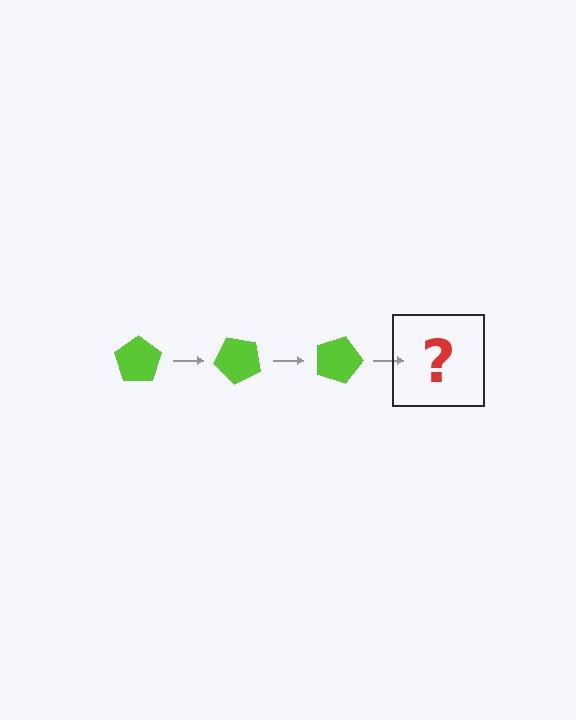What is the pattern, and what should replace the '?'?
The pattern is that the pentagon rotates 45 degrees each step. The '?' should be a lime pentagon rotated 135 degrees.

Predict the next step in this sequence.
The next step is a lime pentagon rotated 135 degrees.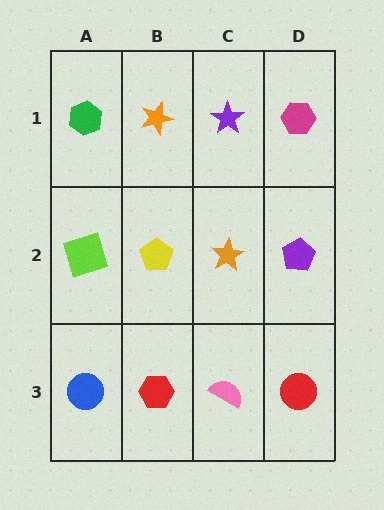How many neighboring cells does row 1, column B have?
3.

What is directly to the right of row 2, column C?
A purple pentagon.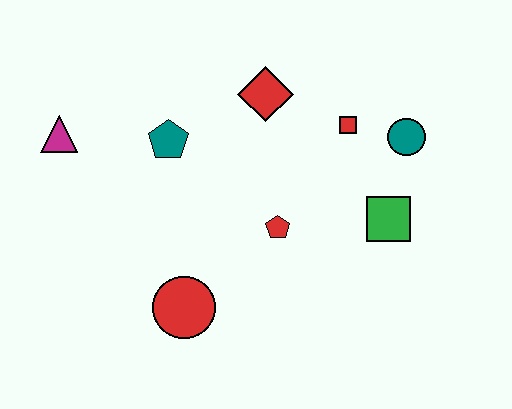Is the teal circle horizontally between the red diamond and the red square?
No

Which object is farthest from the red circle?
The teal circle is farthest from the red circle.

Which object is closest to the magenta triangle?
The teal pentagon is closest to the magenta triangle.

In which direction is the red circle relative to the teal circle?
The red circle is to the left of the teal circle.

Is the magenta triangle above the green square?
Yes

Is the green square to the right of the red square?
Yes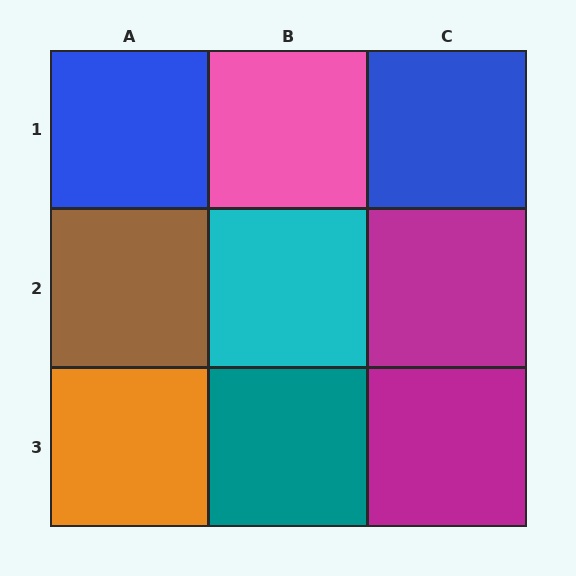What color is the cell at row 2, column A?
Brown.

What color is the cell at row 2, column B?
Cyan.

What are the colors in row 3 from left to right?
Orange, teal, magenta.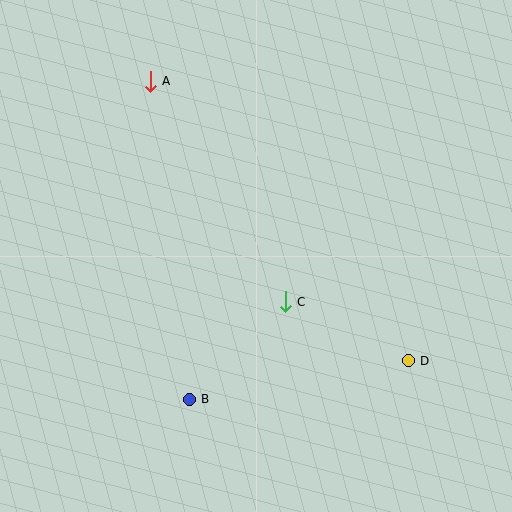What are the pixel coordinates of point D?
Point D is at (408, 361).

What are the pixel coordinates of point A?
Point A is at (150, 81).